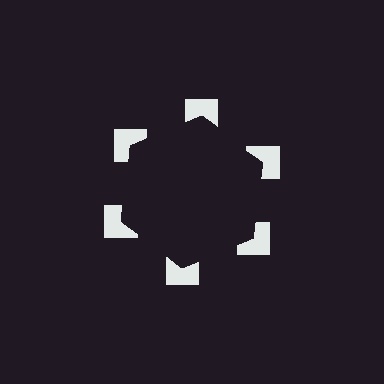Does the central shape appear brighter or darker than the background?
It typically appears slightly darker than the background, even though no actual brightness change is drawn.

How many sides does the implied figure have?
6 sides.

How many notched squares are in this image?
There are 6 — one at each vertex of the illusory hexagon.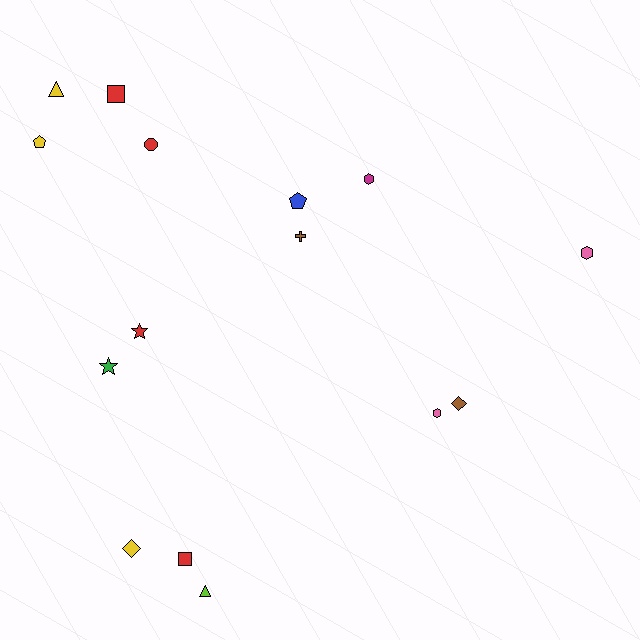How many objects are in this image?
There are 15 objects.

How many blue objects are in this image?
There is 1 blue object.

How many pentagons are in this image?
There are 2 pentagons.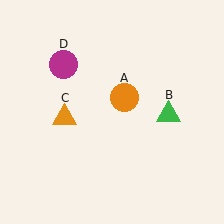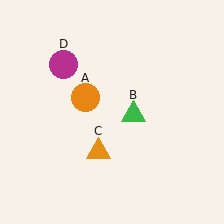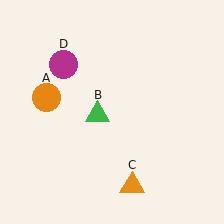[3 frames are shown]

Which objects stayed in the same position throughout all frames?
Magenta circle (object D) remained stationary.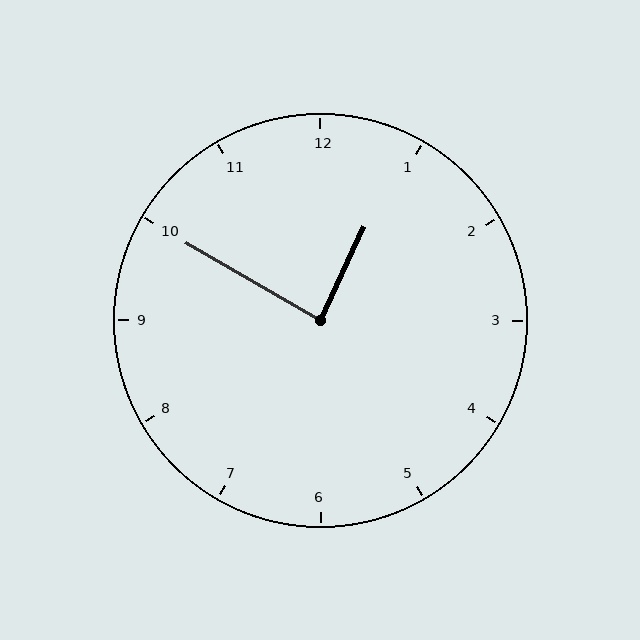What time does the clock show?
12:50.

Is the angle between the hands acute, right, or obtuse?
It is right.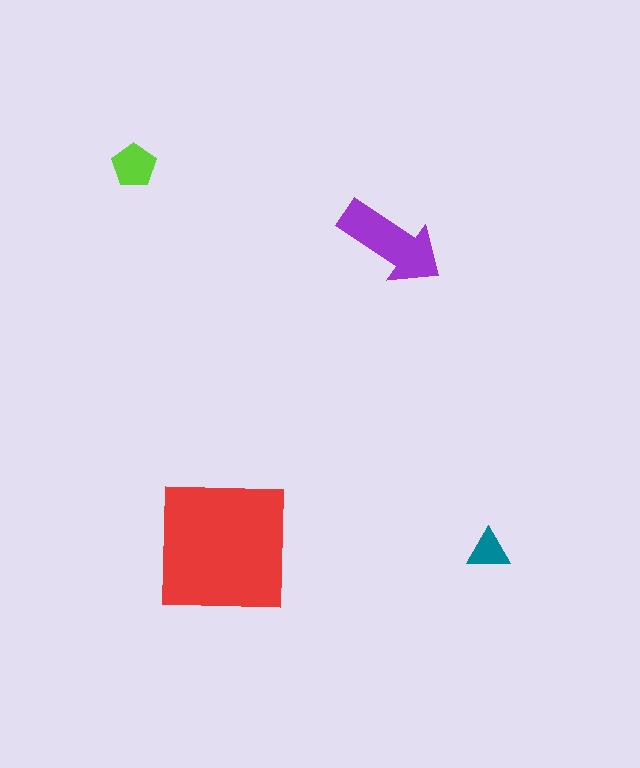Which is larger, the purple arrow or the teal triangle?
The purple arrow.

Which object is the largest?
The red square.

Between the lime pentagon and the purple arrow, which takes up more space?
The purple arrow.